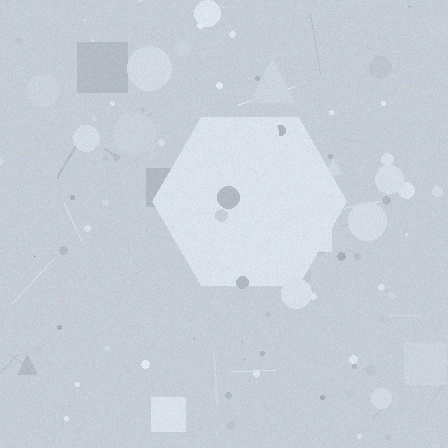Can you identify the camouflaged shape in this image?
The camouflaged shape is a hexagon.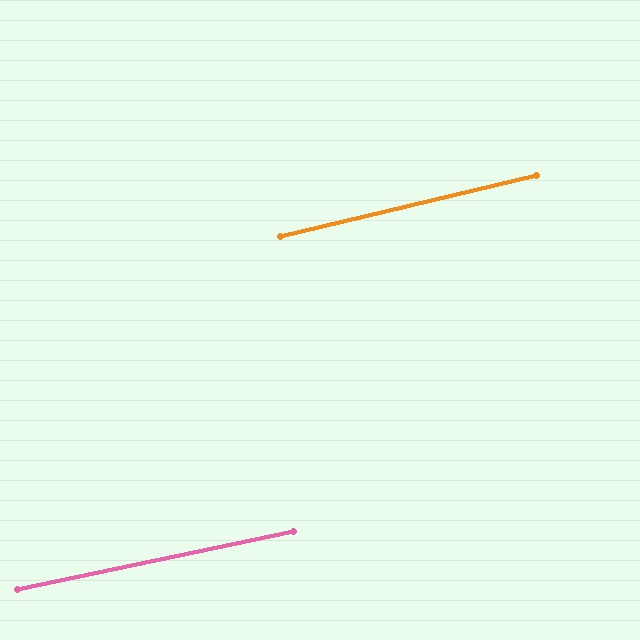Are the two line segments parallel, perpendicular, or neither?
Parallel — their directions differ by only 1.5°.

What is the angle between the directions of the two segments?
Approximately 1 degree.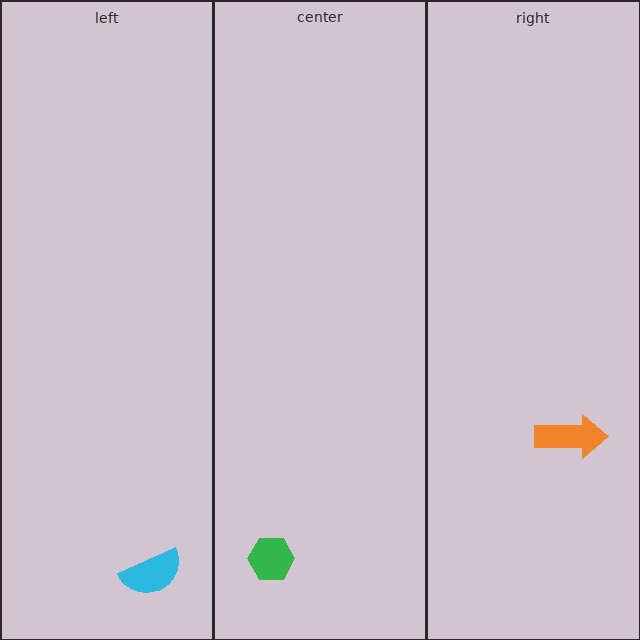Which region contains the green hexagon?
The center region.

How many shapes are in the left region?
1.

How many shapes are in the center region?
1.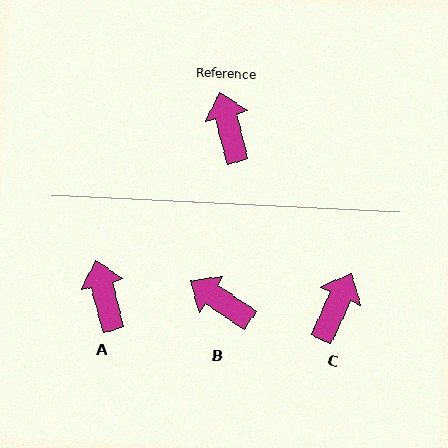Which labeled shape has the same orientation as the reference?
A.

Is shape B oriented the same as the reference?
No, it is off by about 42 degrees.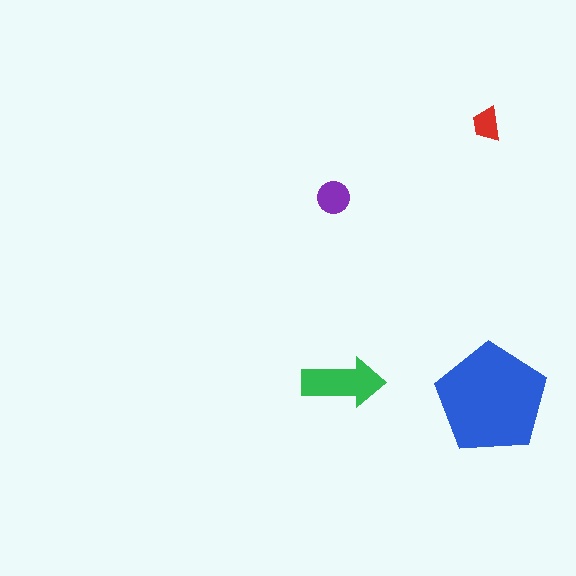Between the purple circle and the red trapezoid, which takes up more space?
The purple circle.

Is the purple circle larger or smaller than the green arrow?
Smaller.